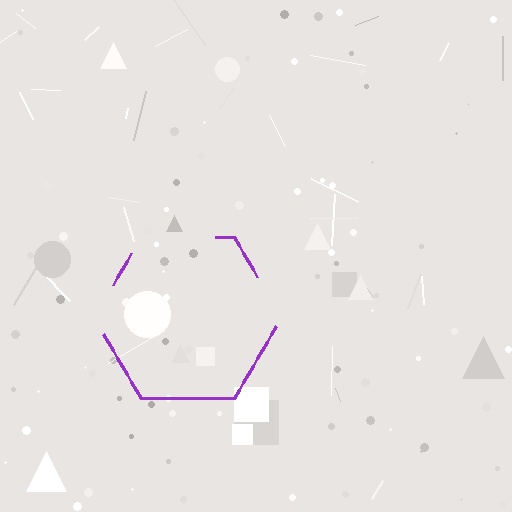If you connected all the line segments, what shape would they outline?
They would outline a hexagon.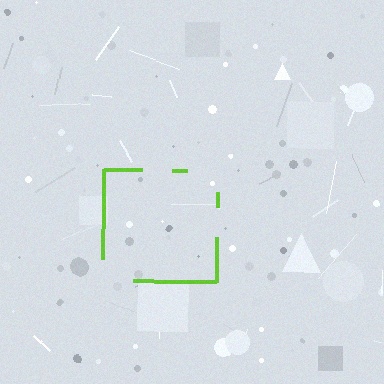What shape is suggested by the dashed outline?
The dashed outline suggests a square.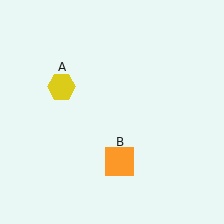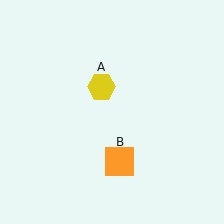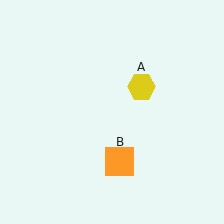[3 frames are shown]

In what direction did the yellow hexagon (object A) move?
The yellow hexagon (object A) moved right.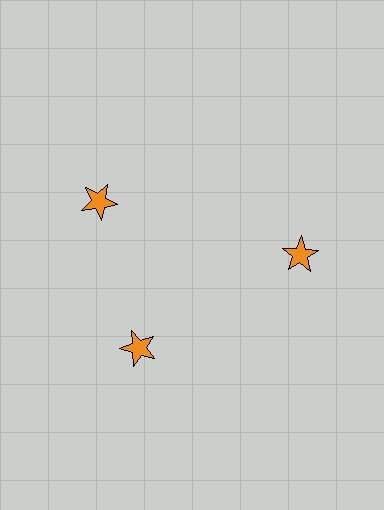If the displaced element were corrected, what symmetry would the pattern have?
It would have 3-fold rotational symmetry — the pattern would map onto itself every 120 degrees.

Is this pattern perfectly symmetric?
No. The 3 orange stars are arranged in a ring, but one element near the 11 o'clock position is rotated out of alignment along the ring, breaking the 3-fold rotational symmetry.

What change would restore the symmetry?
The symmetry would be restored by rotating it back into even spacing with its neighbors so that all 3 stars sit at equal angles and equal distance from the center.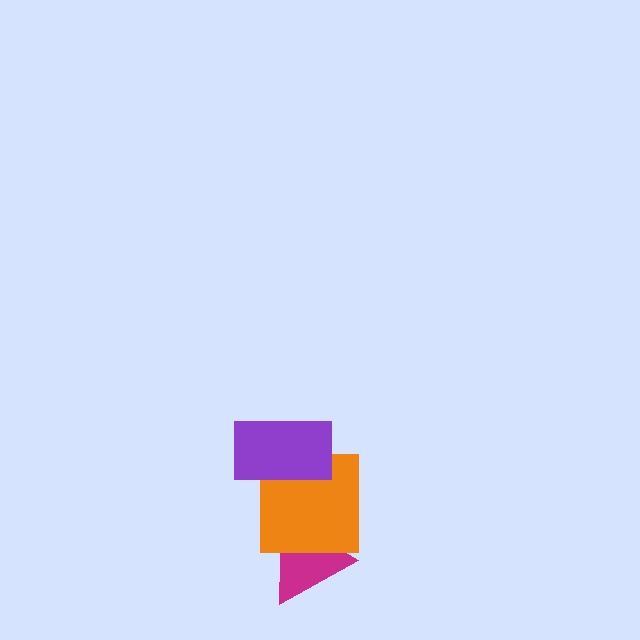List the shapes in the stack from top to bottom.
From top to bottom: the purple rectangle, the orange square, the magenta triangle.